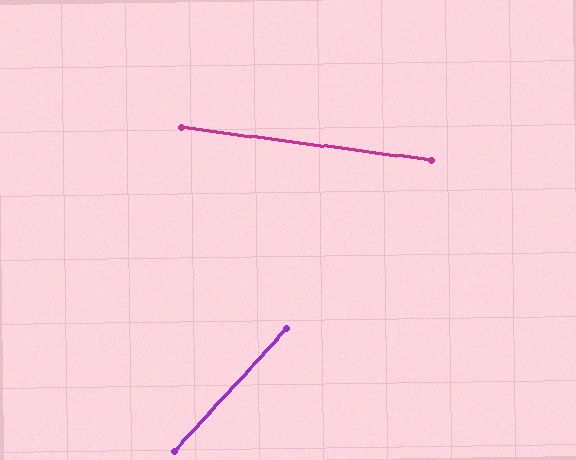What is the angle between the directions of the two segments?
Approximately 55 degrees.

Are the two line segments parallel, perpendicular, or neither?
Neither parallel nor perpendicular — they differ by about 55°.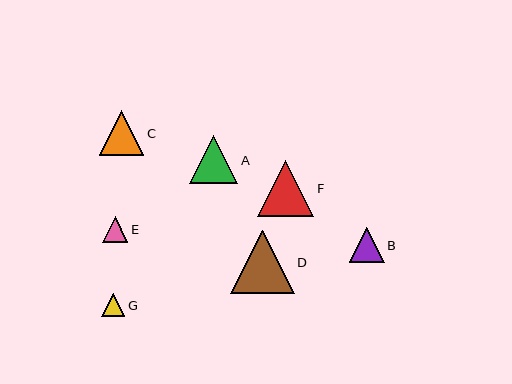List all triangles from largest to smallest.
From largest to smallest: D, F, A, C, B, E, G.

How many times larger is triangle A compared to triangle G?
Triangle A is approximately 2.1 times the size of triangle G.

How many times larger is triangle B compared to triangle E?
Triangle B is approximately 1.4 times the size of triangle E.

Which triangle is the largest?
Triangle D is the largest with a size of approximately 63 pixels.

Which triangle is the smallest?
Triangle G is the smallest with a size of approximately 23 pixels.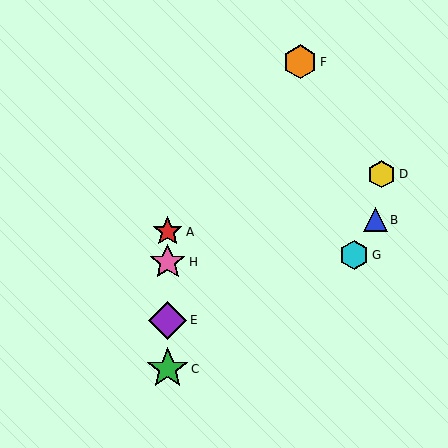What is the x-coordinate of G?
Object G is at x≈354.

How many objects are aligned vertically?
4 objects (A, C, E, H) are aligned vertically.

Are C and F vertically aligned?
No, C is at x≈168 and F is at x≈300.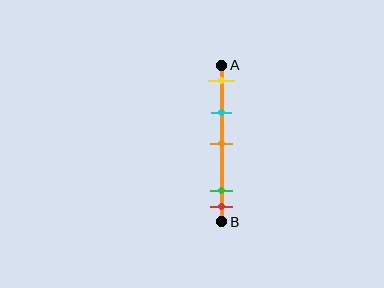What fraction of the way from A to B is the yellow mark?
The yellow mark is approximately 10% (0.1) of the way from A to B.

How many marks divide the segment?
There are 5 marks dividing the segment.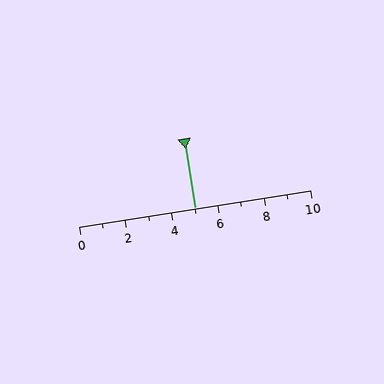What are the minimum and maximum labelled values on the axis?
The axis runs from 0 to 10.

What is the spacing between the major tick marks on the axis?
The major ticks are spaced 2 apart.